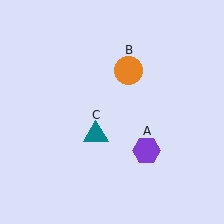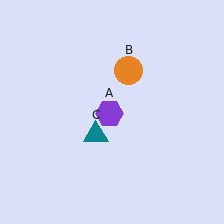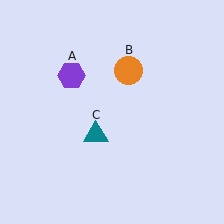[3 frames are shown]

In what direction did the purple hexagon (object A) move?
The purple hexagon (object A) moved up and to the left.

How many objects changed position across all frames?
1 object changed position: purple hexagon (object A).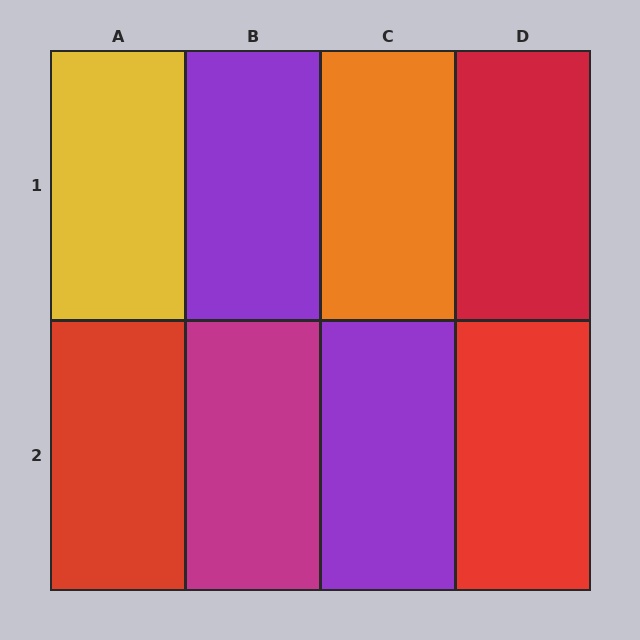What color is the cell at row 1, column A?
Yellow.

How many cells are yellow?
1 cell is yellow.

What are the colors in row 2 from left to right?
Red, magenta, purple, red.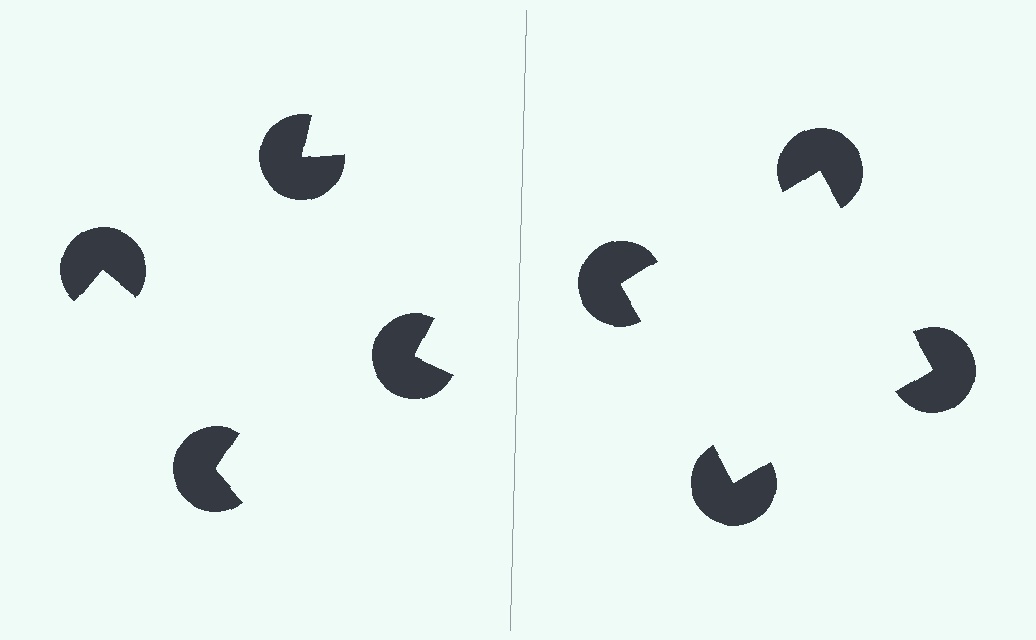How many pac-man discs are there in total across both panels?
8 — 4 on each side.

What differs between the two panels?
The pac-man discs are positioned identically on both sides; only the wedge orientations differ. On the right they align to a square; on the left they are misaligned.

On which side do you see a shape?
An illusory square appears on the right side. On the left side the wedge cuts are rotated, so no coherent shape forms.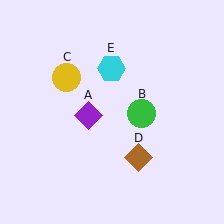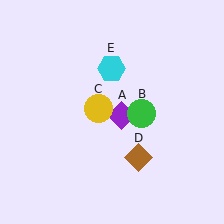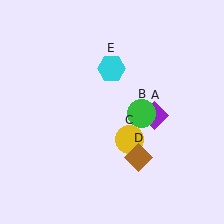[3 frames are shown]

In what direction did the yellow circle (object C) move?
The yellow circle (object C) moved down and to the right.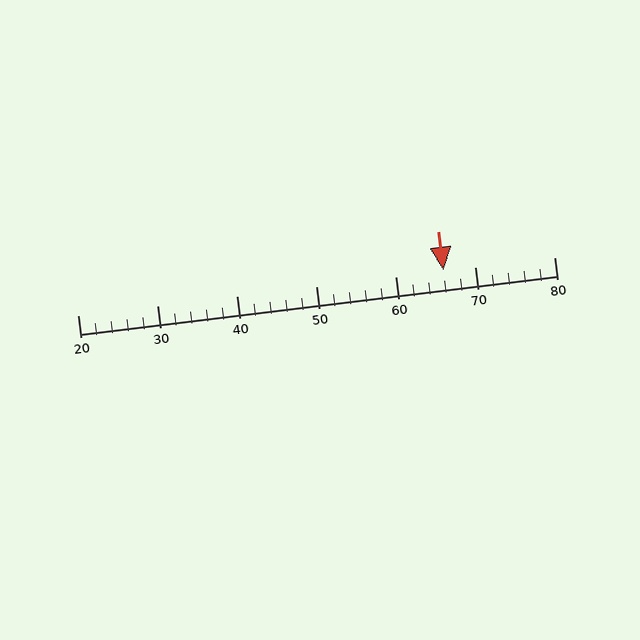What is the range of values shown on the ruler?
The ruler shows values from 20 to 80.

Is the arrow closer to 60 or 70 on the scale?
The arrow is closer to 70.